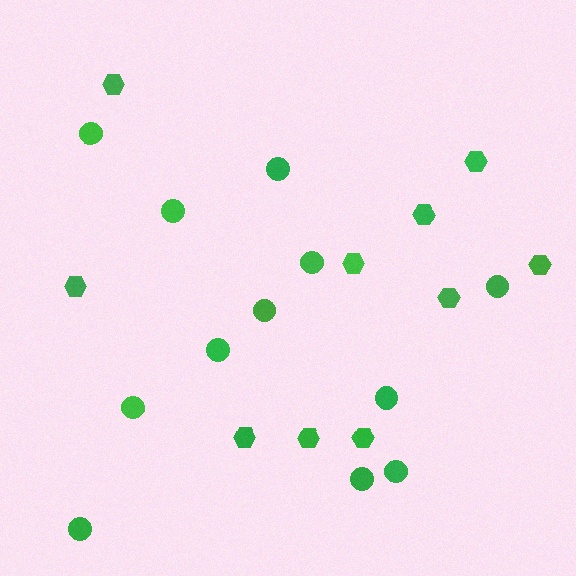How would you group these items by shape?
There are 2 groups: one group of circles (12) and one group of hexagons (10).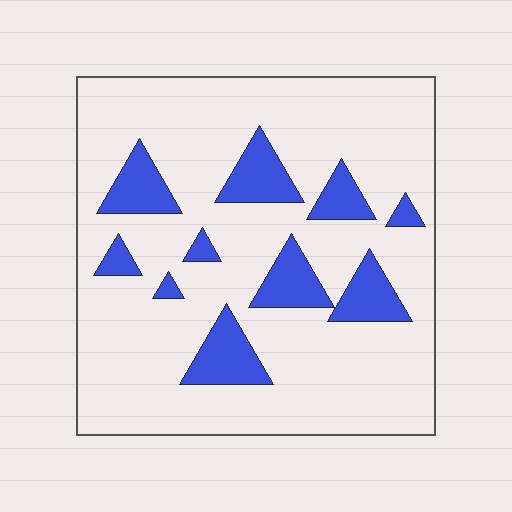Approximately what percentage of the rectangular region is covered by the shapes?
Approximately 15%.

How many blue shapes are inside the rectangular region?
10.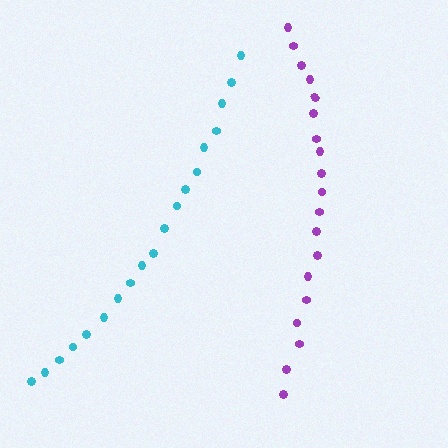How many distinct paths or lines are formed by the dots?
There are 2 distinct paths.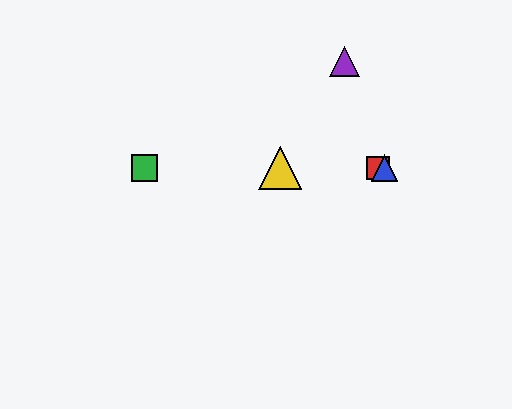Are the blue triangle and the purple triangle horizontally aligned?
No, the blue triangle is at y≈168 and the purple triangle is at y≈61.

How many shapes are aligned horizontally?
4 shapes (the red square, the blue triangle, the green square, the yellow triangle) are aligned horizontally.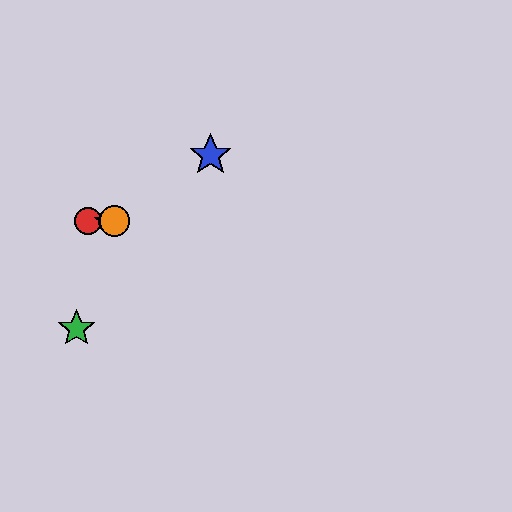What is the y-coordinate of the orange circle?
The orange circle is at y≈221.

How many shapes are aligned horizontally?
4 shapes (the red circle, the yellow star, the purple circle, the orange circle) are aligned horizontally.